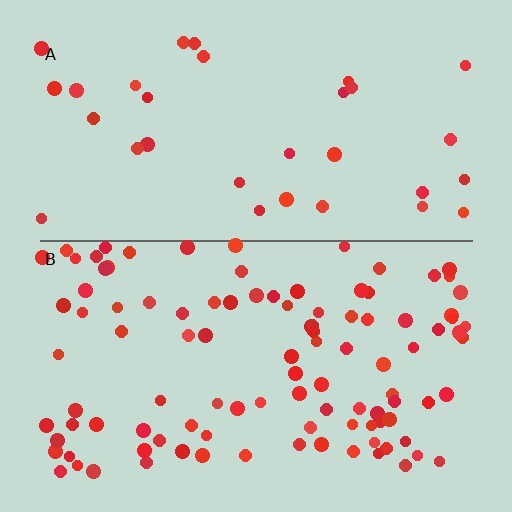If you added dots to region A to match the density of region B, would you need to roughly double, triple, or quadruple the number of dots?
Approximately triple.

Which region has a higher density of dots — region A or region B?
B (the bottom).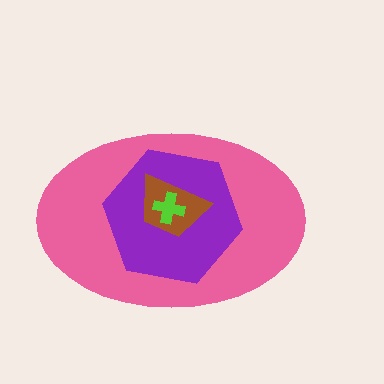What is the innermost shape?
The lime cross.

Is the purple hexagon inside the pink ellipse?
Yes.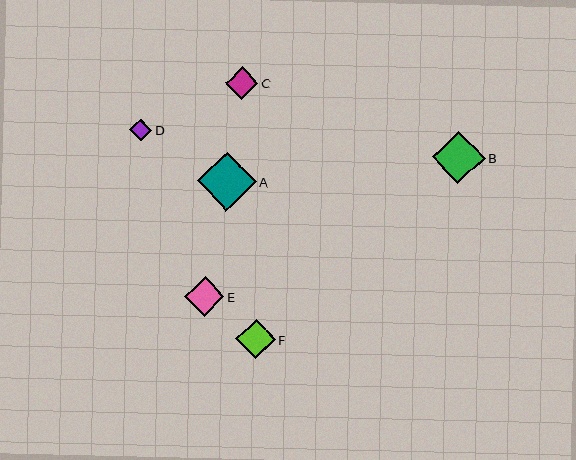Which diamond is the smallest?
Diamond D is the smallest with a size of approximately 22 pixels.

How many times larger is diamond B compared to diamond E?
Diamond B is approximately 1.3 times the size of diamond E.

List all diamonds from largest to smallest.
From largest to smallest: A, B, F, E, C, D.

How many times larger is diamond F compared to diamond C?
Diamond F is approximately 1.2 times the size of diamond C.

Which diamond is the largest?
Diamond A is the largest with a size of approximately 59 pixels.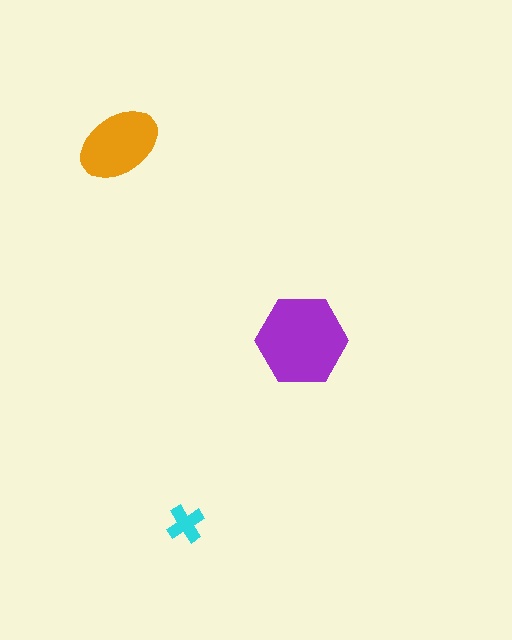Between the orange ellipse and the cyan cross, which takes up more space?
The orange ellipse.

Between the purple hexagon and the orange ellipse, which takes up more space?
The purple hexagon.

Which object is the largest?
The purple hexagon.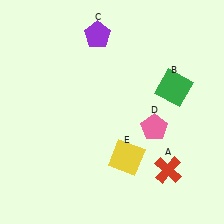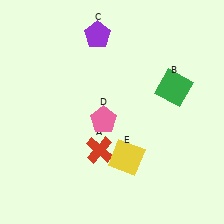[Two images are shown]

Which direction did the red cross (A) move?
The red cross (A) moved left.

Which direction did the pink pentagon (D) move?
The pink pentagon (D) moved left.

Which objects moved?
The objects that moved are: the red cross (A), the pink pentagon (D).